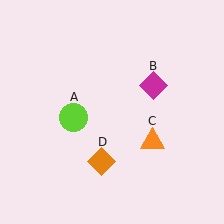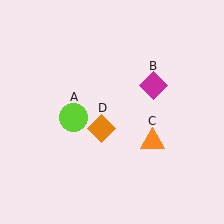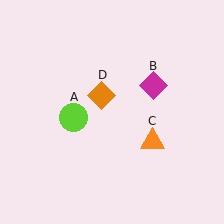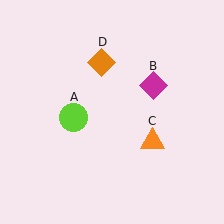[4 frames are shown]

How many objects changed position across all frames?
1 object changed position: orange diamond (object D).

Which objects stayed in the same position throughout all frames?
Lime circle (object A) and magenta diamond (object B) and orange triangle (object C) remained stationary.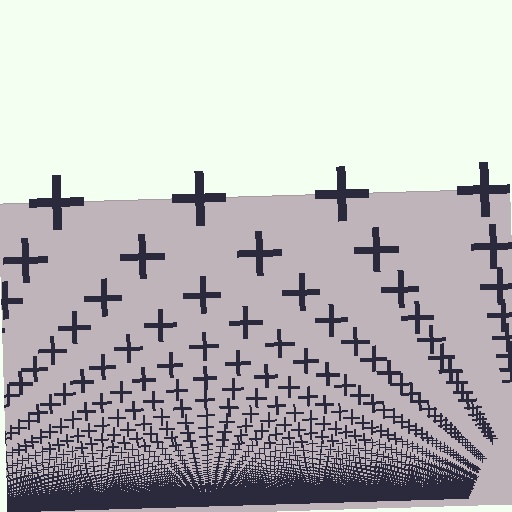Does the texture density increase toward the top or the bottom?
Density increases toward the bottom.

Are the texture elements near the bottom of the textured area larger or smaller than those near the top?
Smaller. The gradient is inverted — elements near the bottom are smaller and denser.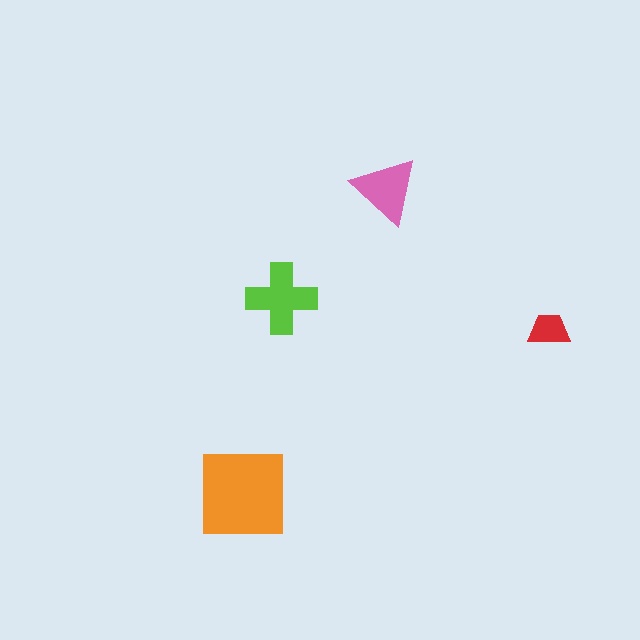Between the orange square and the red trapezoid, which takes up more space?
The orange square.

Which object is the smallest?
The red trapezoid.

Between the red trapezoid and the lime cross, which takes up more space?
The lime cross.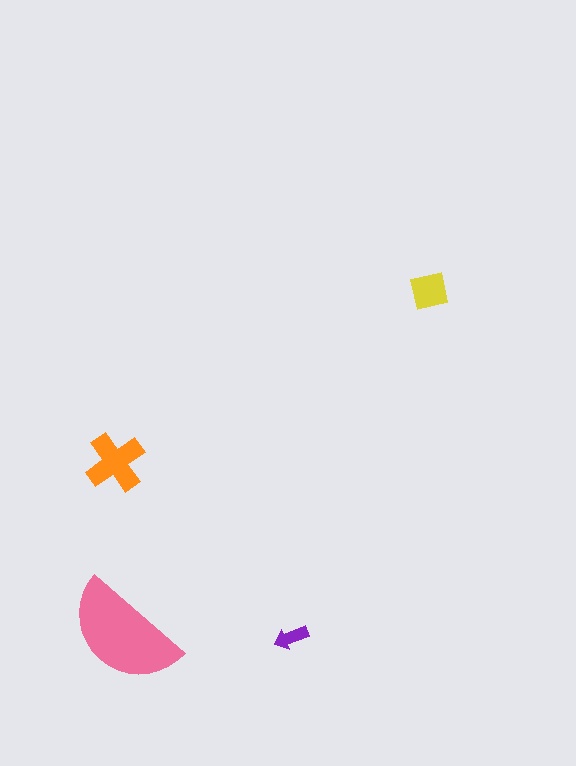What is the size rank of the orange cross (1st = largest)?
2nd.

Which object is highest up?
The yellow square is topmost.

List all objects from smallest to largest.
The purple arrow, the yellow square, the orange cross, the pink semicircle.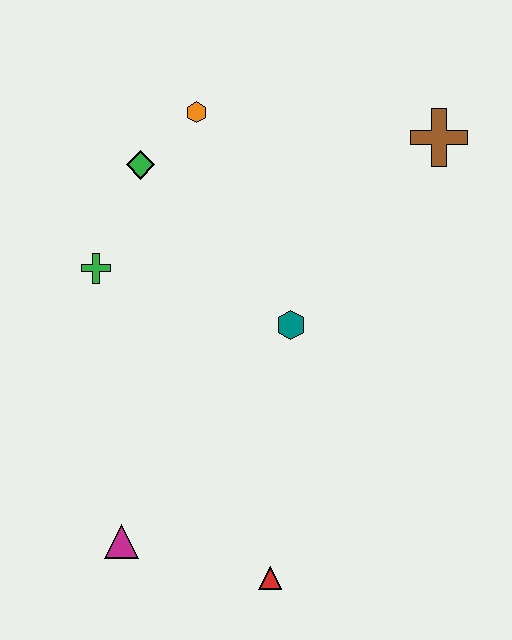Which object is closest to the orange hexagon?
The green diamond is closest to the orange hexagon.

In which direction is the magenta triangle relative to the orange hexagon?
The magenta triangle is below the orange hexagon.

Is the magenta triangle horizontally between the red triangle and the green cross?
Yes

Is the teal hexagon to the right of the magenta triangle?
Yes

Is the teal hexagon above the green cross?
No